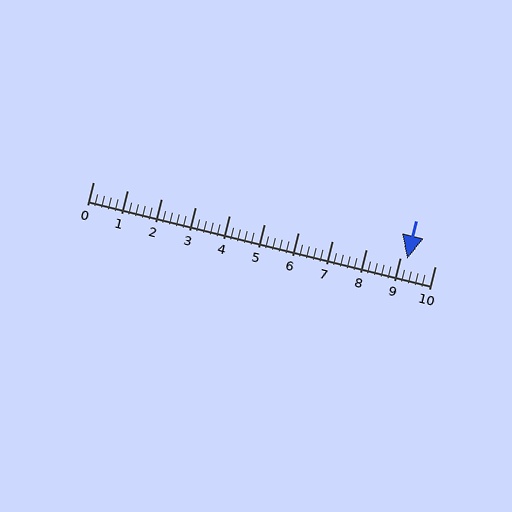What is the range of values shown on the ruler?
The ruler shows values from 0 to 10.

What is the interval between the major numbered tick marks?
The major tick marks are spaced 1 units apart.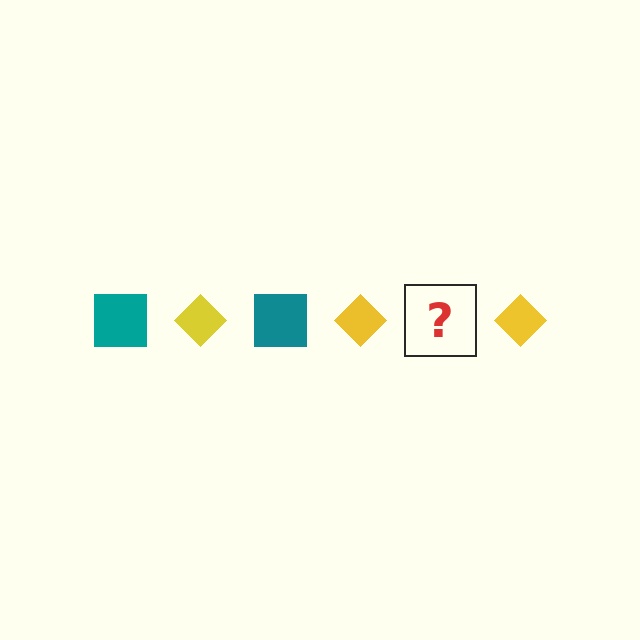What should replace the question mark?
The question mark should be replaced with a teal square.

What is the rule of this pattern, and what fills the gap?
The rule is that the pattern alternates between teal square and yellow diamond. The gap should be filled with a teal square.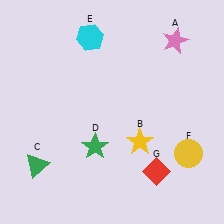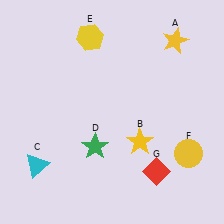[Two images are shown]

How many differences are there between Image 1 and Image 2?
There are 3 differences between the two images.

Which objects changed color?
A changed from pink to yellow. C changed from green to cyan. E changed from cyan to yellow.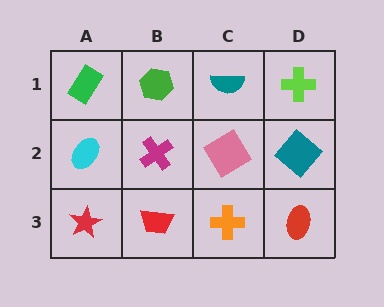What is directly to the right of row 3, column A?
A red trapezoid.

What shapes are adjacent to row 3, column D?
A teal diamond (row 2, column D), an orange cross (row 3, column C).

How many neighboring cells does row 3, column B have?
3.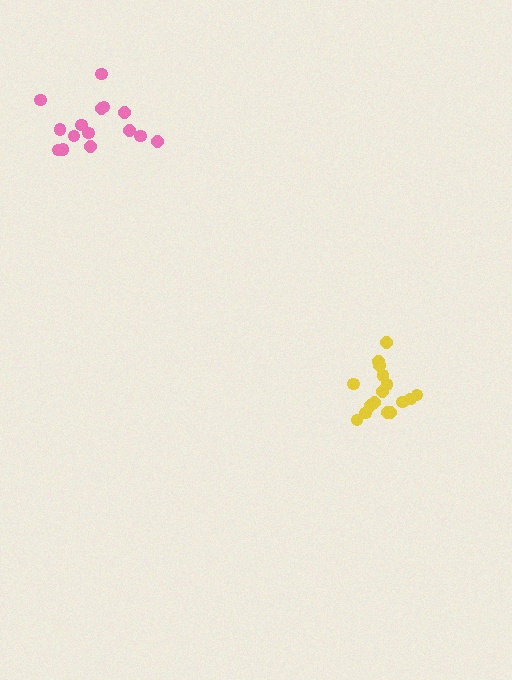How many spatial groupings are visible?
There are 2 spatial groupings.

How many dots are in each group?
Group 1: 15 dots, Group 2: 16 dots (31 total).